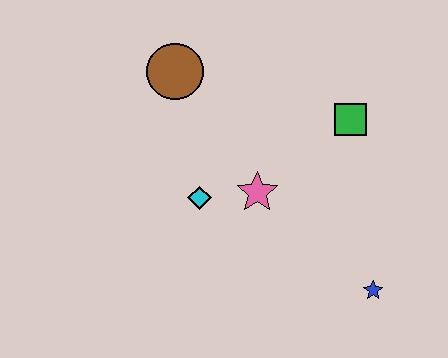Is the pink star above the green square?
No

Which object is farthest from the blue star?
The brown circle is farthest from the blue star.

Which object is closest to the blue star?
The pink star is closest to the blue star.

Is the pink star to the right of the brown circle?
Yes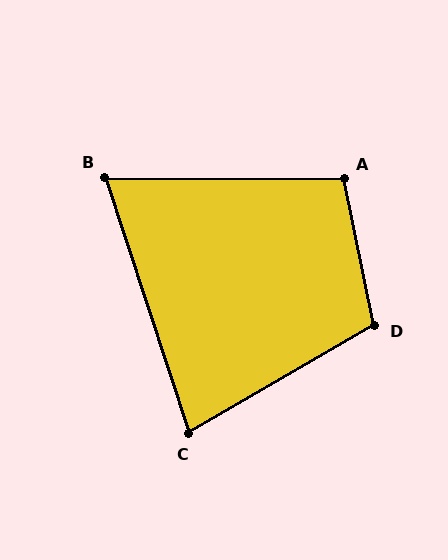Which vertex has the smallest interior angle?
B, at approximately 72 degrees.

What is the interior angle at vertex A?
Approximately 102 degrees (obtuse).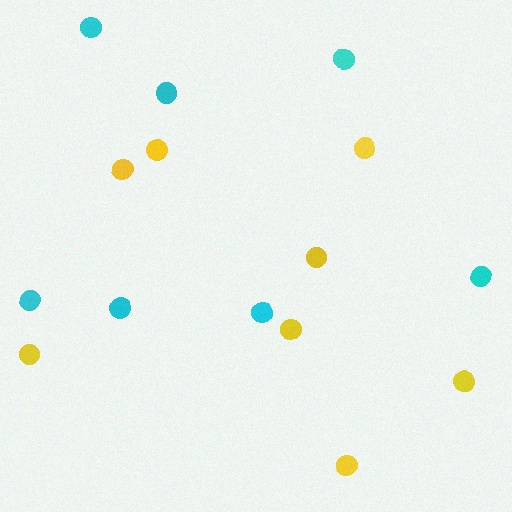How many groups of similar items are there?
There are 2 groups: one group of cyan circles (7) and one group of yellow circles (8).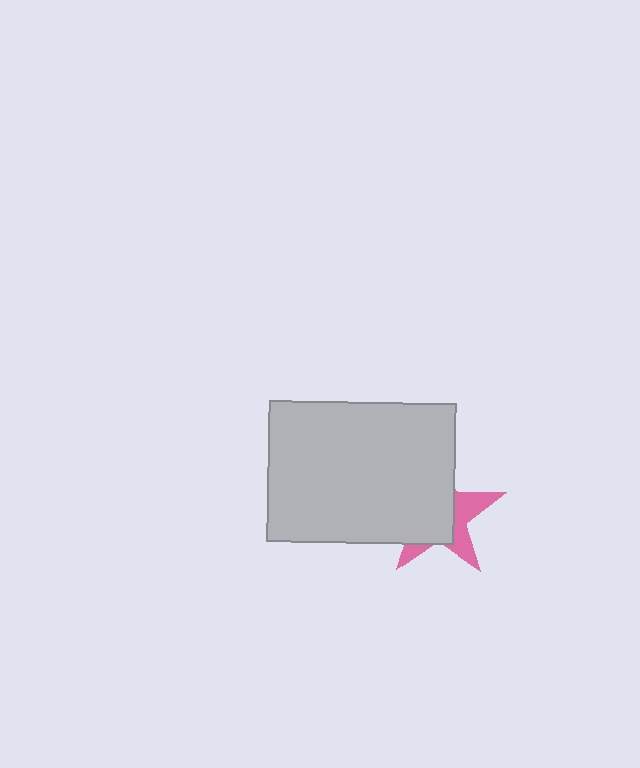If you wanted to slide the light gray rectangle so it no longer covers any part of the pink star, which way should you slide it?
Slide it left — that is the most direct way to separate the two shapes.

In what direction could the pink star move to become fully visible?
The pink star could move right. That would shift it out from behind the light gray rectangle entirely.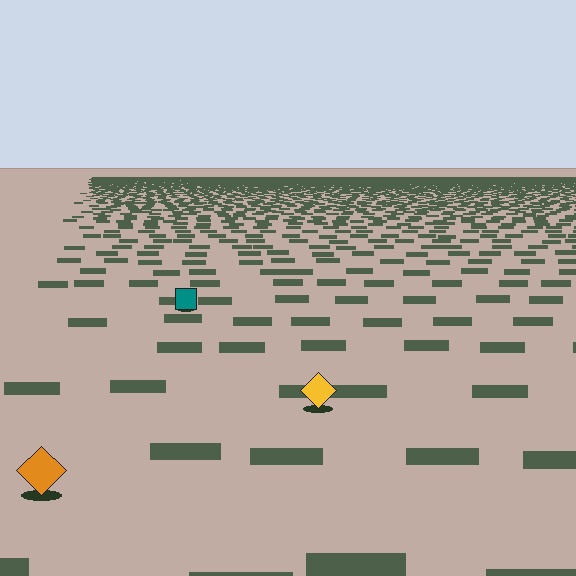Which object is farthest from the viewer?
The teal square is farthest from the viewer. It appears smaller and the ground texture around it is denser.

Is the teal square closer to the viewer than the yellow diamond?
No. The yellow diamond is closer — you can tell from the texture gradient: the ground texture is coarser near it.